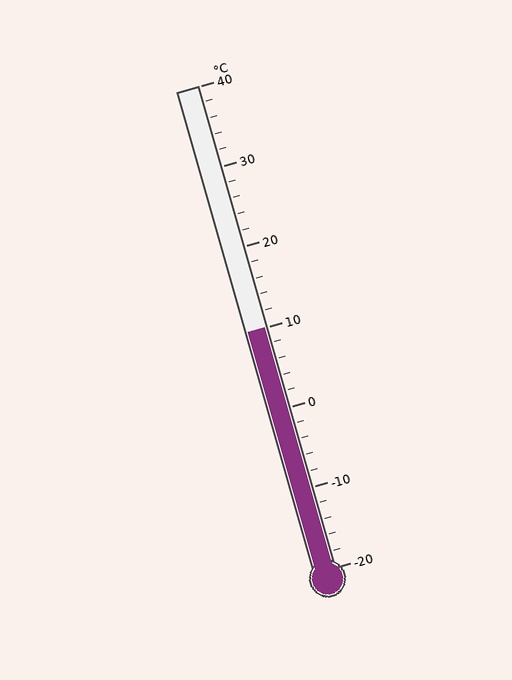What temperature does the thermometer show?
The thermometer shows approximately 10°C.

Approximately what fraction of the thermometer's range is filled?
The thermometer is filled to approximately 50% of its range.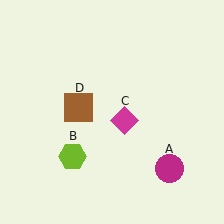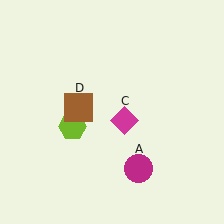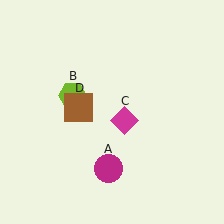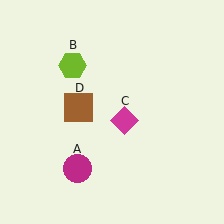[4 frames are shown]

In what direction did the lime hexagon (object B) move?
The lime hexagon (object B) moved up.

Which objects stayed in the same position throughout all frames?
Magenta diamond (object C) and brown square (object D) remained stationary.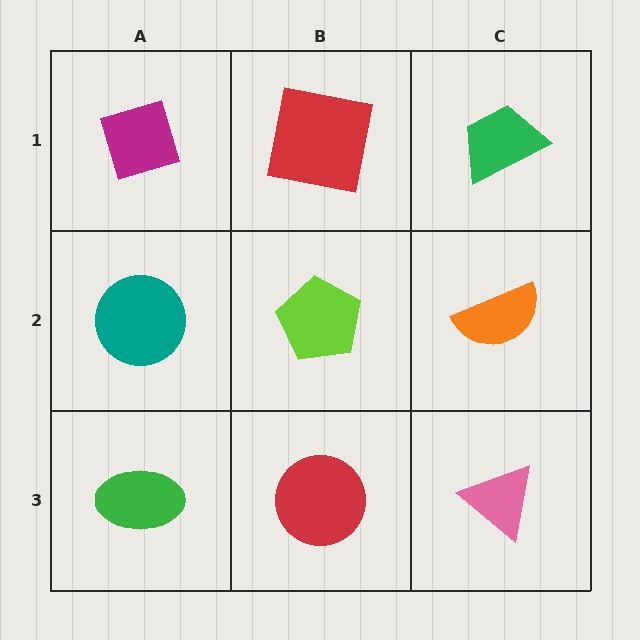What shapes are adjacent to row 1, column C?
An orange semicircle (row 2, column C), a red square (row 1, column B).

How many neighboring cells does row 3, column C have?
2.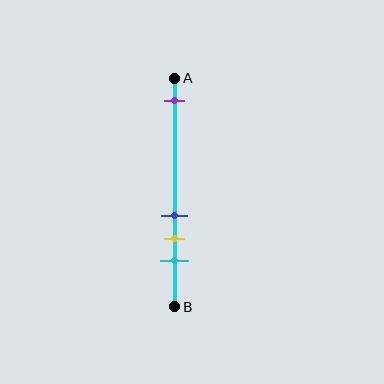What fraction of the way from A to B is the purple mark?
The purple mark is approximately 10% (0.1) of the way from A to B.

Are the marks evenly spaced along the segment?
No, the marks are not evenly spaced.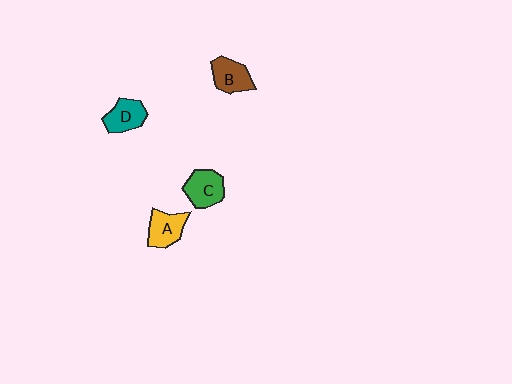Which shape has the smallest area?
Shape D (teal).